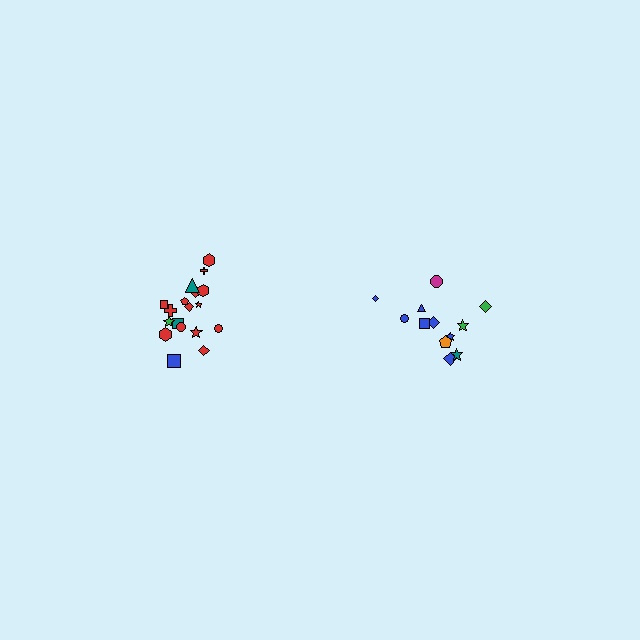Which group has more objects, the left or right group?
The left group.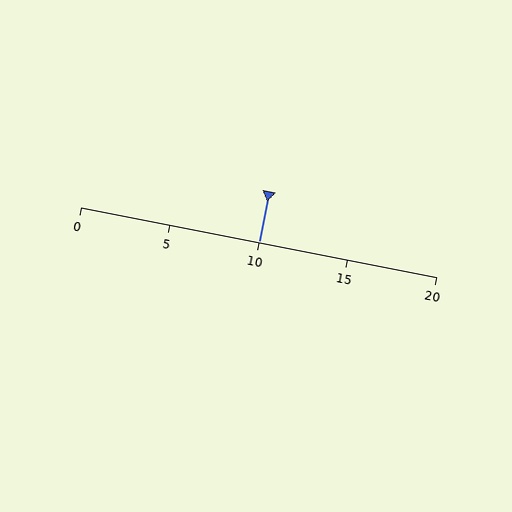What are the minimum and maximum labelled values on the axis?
The axis runs from 0 to 20.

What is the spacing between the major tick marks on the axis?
The major ticks are spaced 5 apart.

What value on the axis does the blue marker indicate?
The marker indicates approximately 10.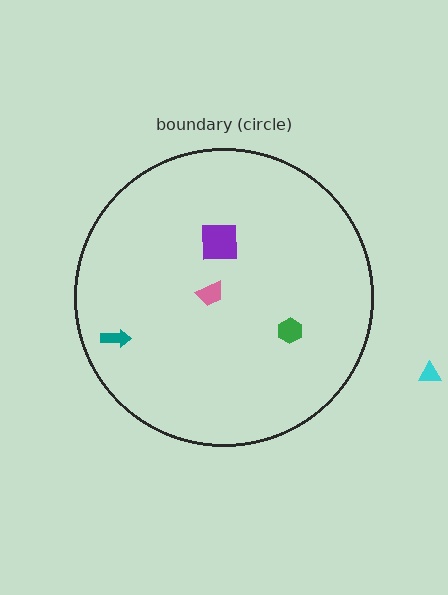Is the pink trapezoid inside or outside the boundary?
Inside.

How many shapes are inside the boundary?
4 inside, 1 outside.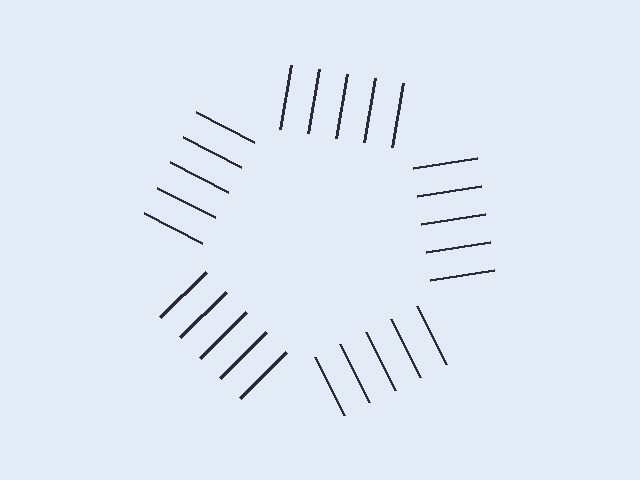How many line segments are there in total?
25 — 5 along each of the 5 edges.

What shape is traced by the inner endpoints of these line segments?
An illusory pentagon — the line segments terminate on its edges but no continuous stroke is drawn.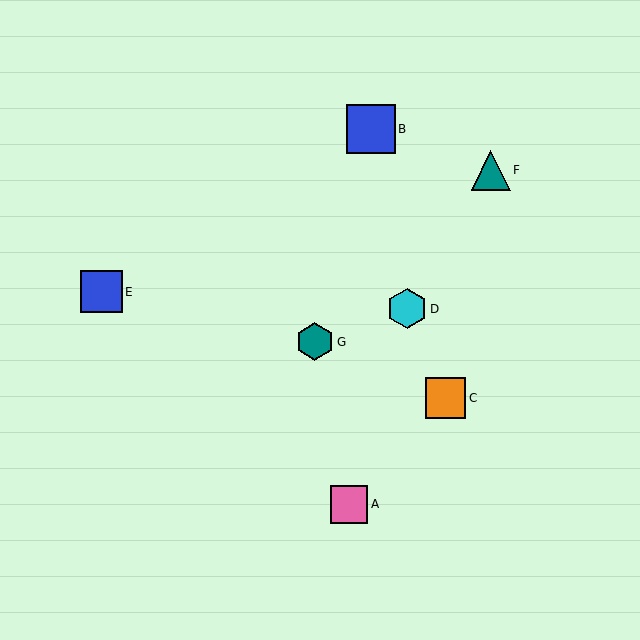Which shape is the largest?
The blue square (labeled B) is the largest.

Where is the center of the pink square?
The center of the pink square is at (349, 504).